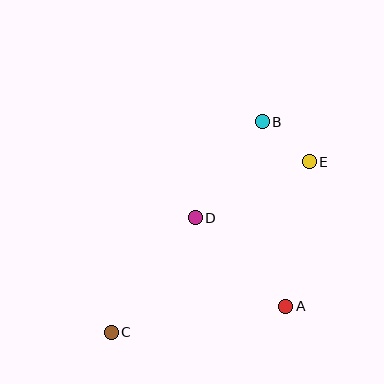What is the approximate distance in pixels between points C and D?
The distance between C and D is approximately 142 pixels.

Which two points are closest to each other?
Points B and E are closest to each other.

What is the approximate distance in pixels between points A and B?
The distance between A and B is approximately 186 pixels.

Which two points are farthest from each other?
Points C and E are farthest from each other.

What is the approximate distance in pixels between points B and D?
The distance between B and D is approximately 117 pixels.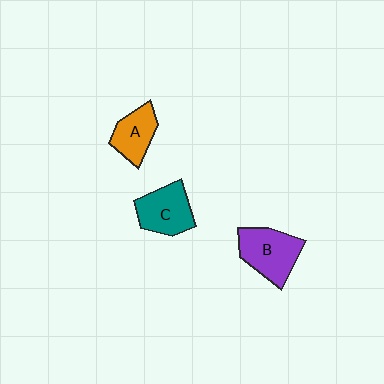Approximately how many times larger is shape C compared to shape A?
Approximately 1.3 times.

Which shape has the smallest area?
Shape A (orange).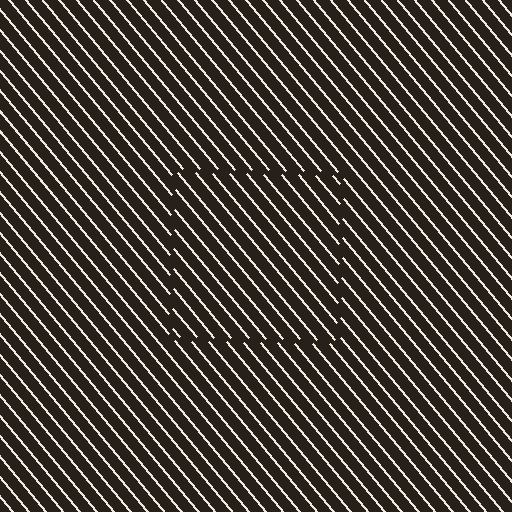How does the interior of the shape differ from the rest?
The interior of the shape contains the same grating, shifted by half a period — the contour is defined by the phase discontinuity where line-ends from the inner and outer gratings abut.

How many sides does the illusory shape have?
4 sides — the line-ends trace a square.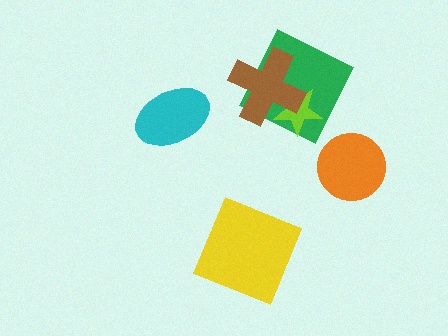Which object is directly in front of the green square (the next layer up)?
The lime star is directly in front of the green square.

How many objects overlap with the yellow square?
0 objects overlap with the yellow square.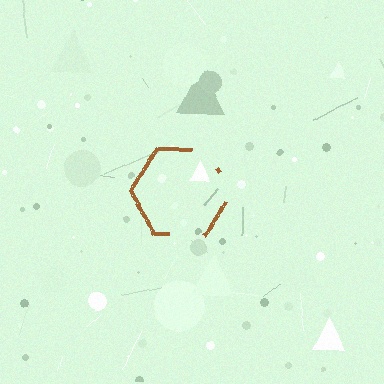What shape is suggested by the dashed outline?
The dashed outline suggests a hexagon.